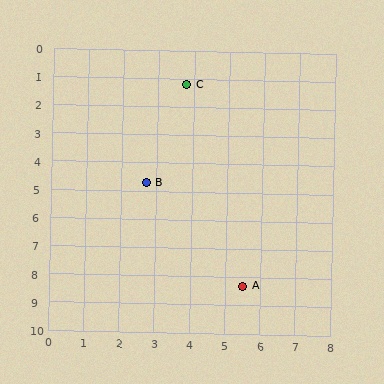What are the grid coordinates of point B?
Point B is at approximately (2.7, 4.7).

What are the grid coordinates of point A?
Point A is at approximately (5.5, 8.3).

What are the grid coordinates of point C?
Point C is at approximately (3.8, 1.2).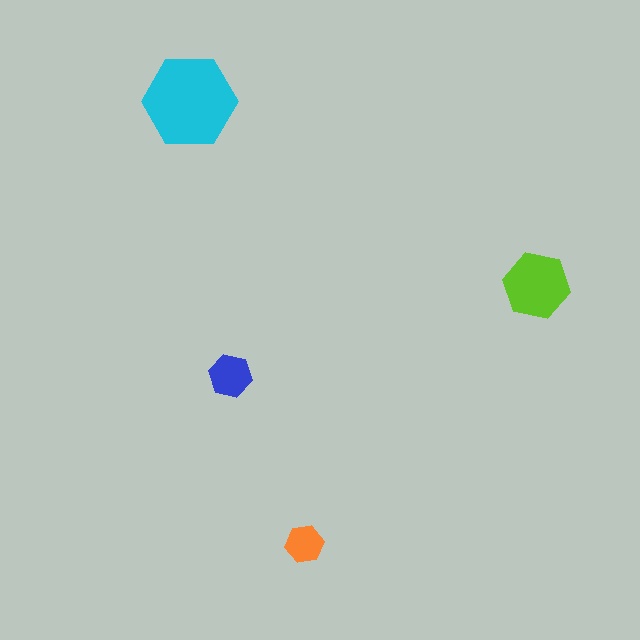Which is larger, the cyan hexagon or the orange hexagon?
The cyan one.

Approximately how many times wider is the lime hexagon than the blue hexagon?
About 1.5 times wider.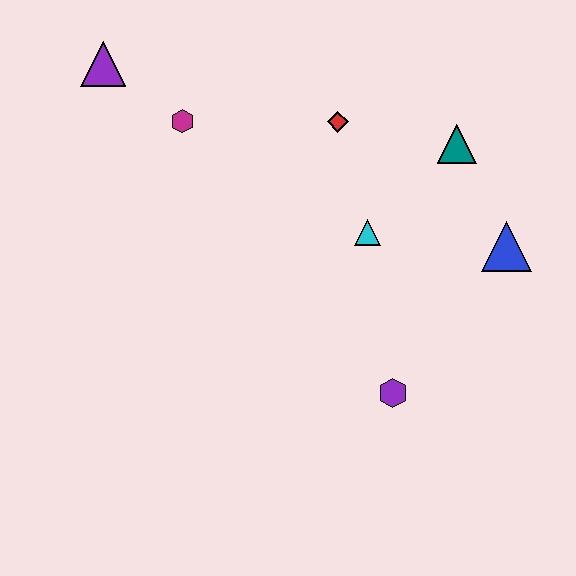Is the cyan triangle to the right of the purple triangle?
Yes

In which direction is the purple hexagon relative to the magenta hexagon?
The purple hexagon is below the magenta hexagon.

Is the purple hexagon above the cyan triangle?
No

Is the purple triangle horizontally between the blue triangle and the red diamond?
No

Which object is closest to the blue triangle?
The teal triangle is closest to the blue triangle.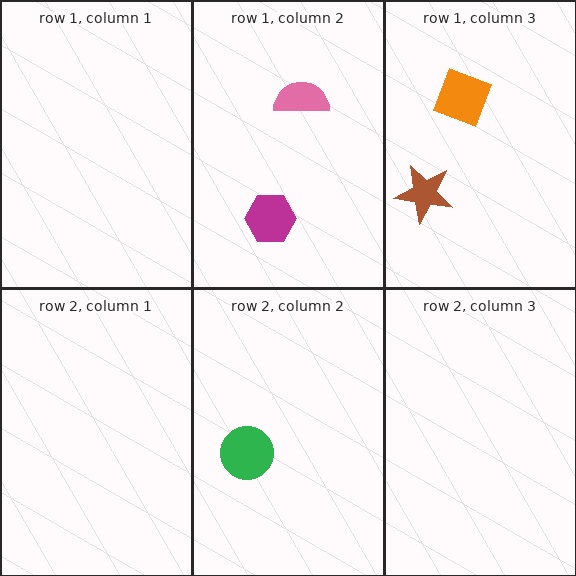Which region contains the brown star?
The row 1, column 3 region.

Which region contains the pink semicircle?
The row 1, column 2 region.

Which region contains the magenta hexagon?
The row 1, column 2 region.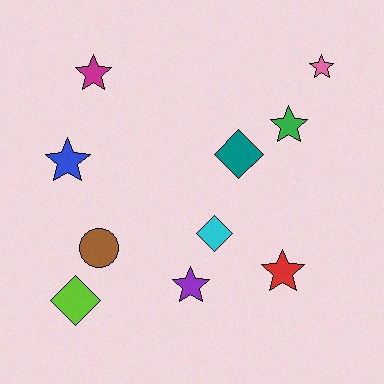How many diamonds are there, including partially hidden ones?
There are 3 diamonds.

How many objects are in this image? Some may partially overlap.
There are 10 objects.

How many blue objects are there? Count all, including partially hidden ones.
There is 1 blue object.